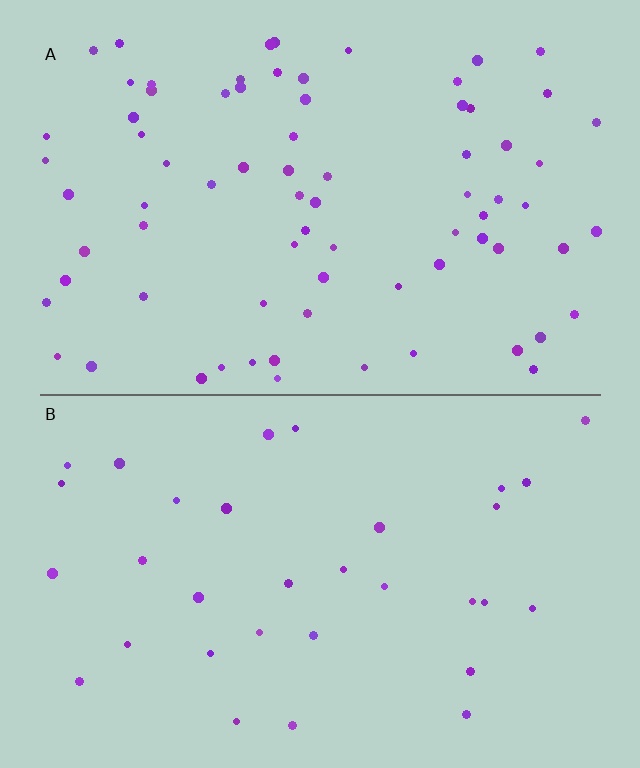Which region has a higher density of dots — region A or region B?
A (the top).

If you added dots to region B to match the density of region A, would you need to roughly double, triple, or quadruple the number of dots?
Approximately double.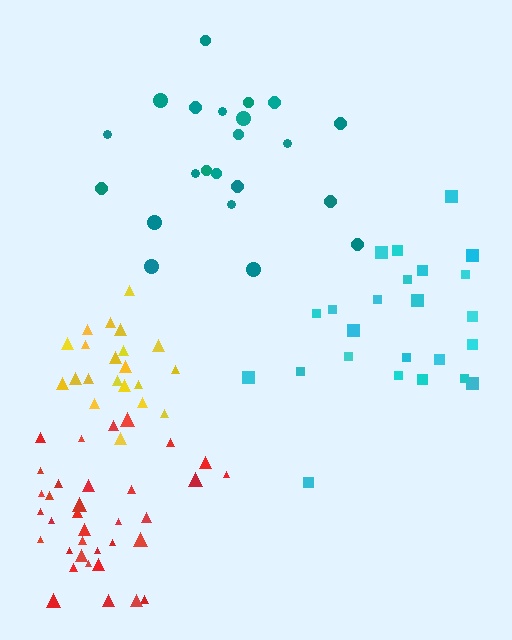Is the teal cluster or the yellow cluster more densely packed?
Yellow.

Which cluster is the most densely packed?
Yellow.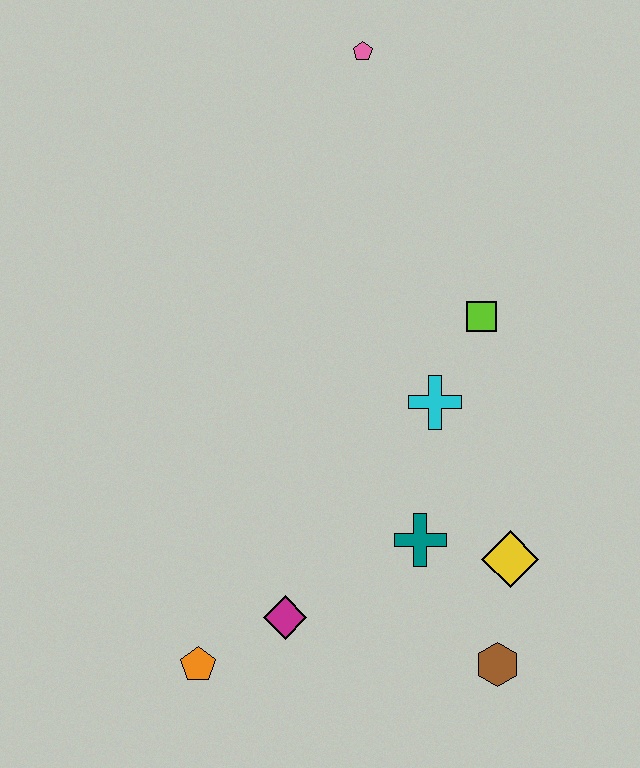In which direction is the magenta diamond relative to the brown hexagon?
The magenta diamond is to the left of the brown hexagon.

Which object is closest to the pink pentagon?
The lime square is closest to the pink pentagon.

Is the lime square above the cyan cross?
Yes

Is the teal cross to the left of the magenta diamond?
No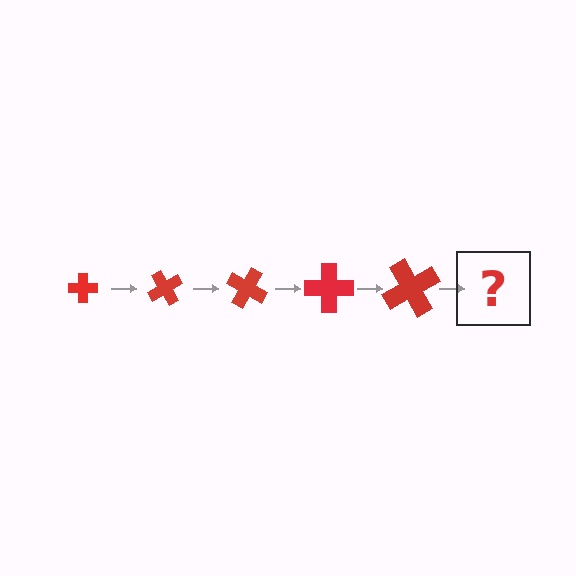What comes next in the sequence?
The next element should be a cross, larger than the previous one and rotated 300 degrees from the start.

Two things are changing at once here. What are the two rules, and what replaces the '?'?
The two rules are that the cross grows larger each step and it rotates 60 degrees each step. The '?' should be a cross, larger than the previous one and rotated 300 degrees from the start.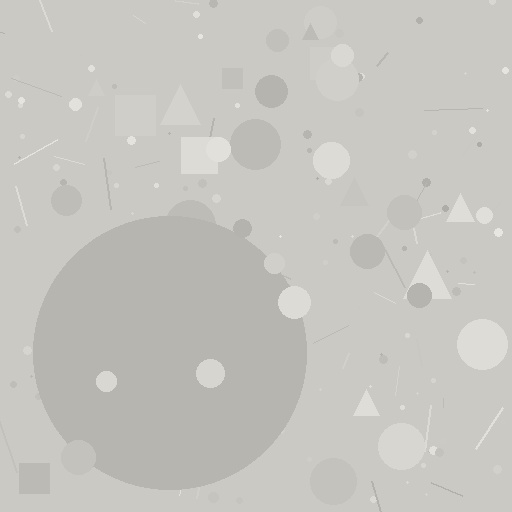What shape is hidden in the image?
A circle is hidden in the image.